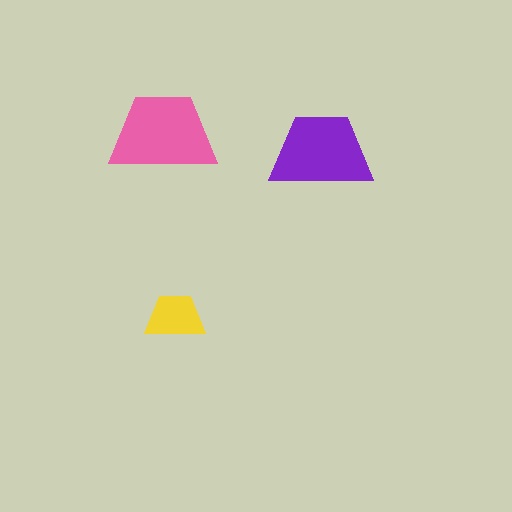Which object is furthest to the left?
The pink trapezoid is leftmost.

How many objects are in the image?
There are 3 objects in the image.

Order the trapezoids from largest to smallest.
the pink one, the purple one, the yellow one.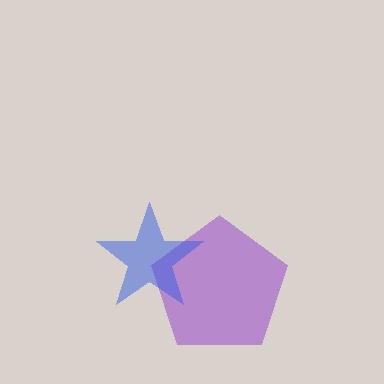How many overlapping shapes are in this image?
There are 2 overlapping shapes in the image.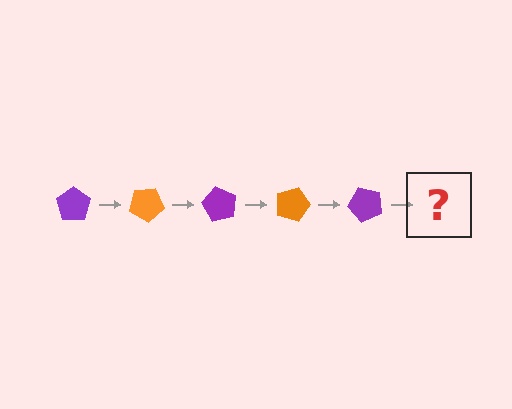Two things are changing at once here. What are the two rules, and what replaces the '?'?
The two rules are that it rotates 30 degrees each step and the color cycles through purple and orange. The '?' should be an orange pentagon, rotated 150 degrees from the start.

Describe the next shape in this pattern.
It should be an orange pentagon, rotated 150 degrees from the start.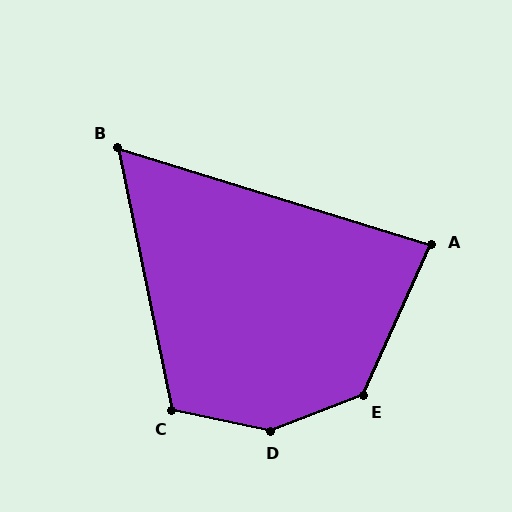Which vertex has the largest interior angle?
D, at approximately 147 degrees.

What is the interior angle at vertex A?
Approximately 83 degrees (acute).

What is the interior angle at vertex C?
Approximately 114 degrees (obtuse).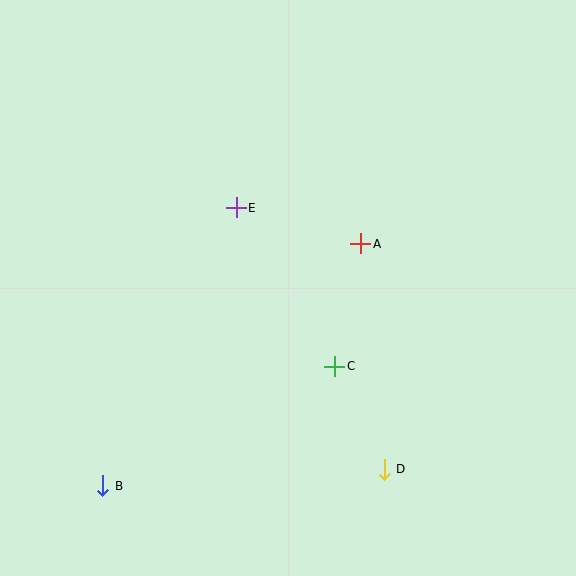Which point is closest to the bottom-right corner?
Point D is closest to the bottom-right corner.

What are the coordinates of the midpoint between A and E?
The midpoint between A and E is at (299, 226).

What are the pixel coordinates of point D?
Point D is at (384, 469).